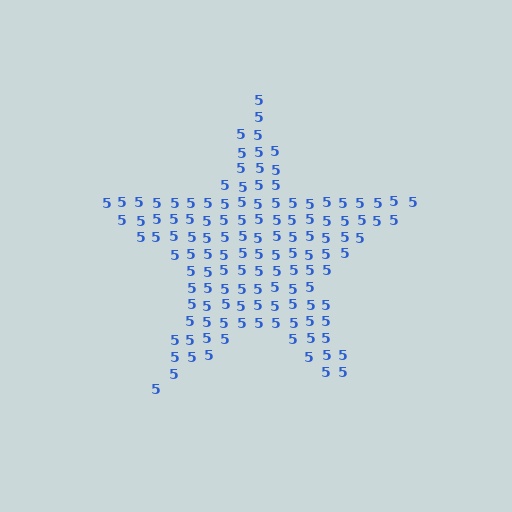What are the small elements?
The small elements are digit 5's.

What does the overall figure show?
The overall figure shows a star.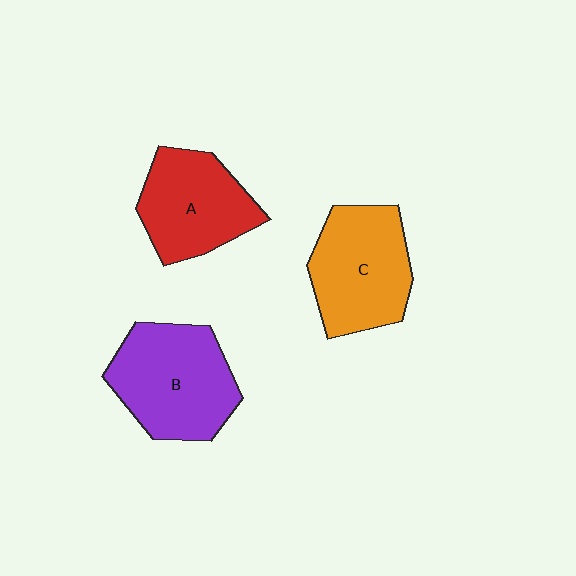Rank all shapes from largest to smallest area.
From largest to smallest: B (purple), C (orange), A (red).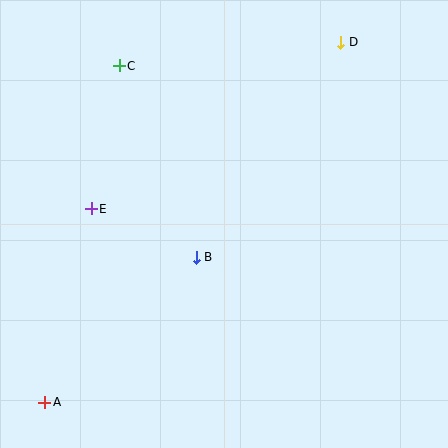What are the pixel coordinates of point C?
Point C is at (119, 66).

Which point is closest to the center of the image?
Point B at (196, 257) is closest to the center.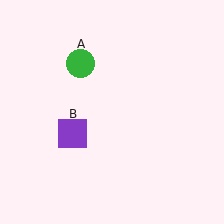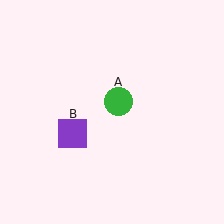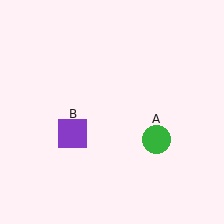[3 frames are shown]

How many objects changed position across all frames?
1 object changed position: green circle (object A).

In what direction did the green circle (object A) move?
The green circle (object A) moved down and to the right.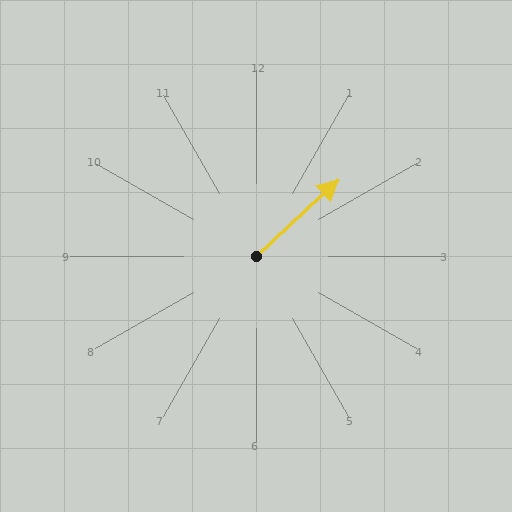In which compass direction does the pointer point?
Northeast.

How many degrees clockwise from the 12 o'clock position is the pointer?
Approximately 47 degrees.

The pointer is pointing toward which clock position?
Roughly 2 o'clock.